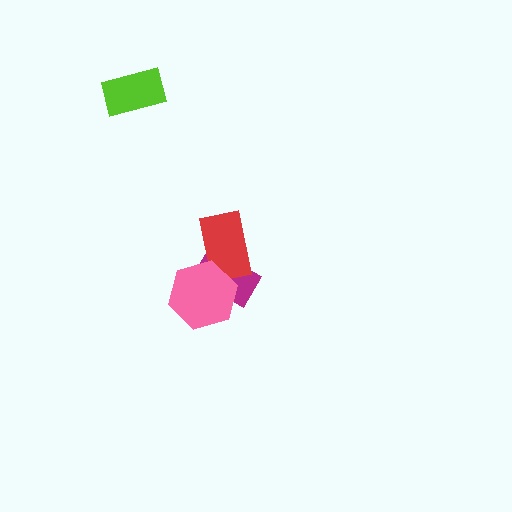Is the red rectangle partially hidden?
Yes, it is partially covered by another shape.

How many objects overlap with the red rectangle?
2 objects overlap with the red rectangle.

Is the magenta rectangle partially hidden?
Yes, it is partially covered by another shape.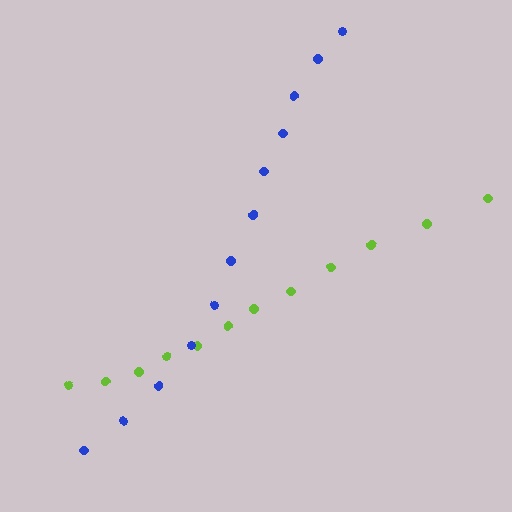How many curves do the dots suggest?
There are 2 distinct paths.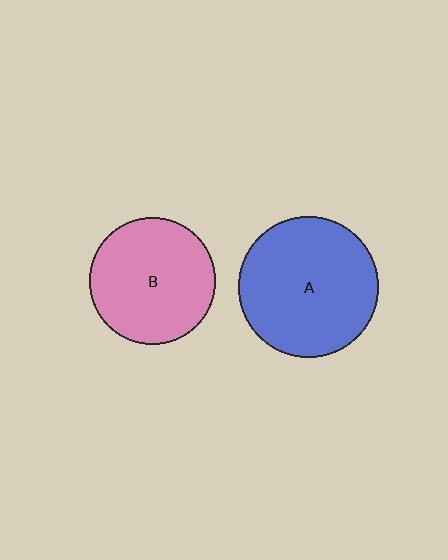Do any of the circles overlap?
No, none of the circles overlap.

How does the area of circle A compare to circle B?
Approximately 1.2 times.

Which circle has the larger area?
Circle A (blue).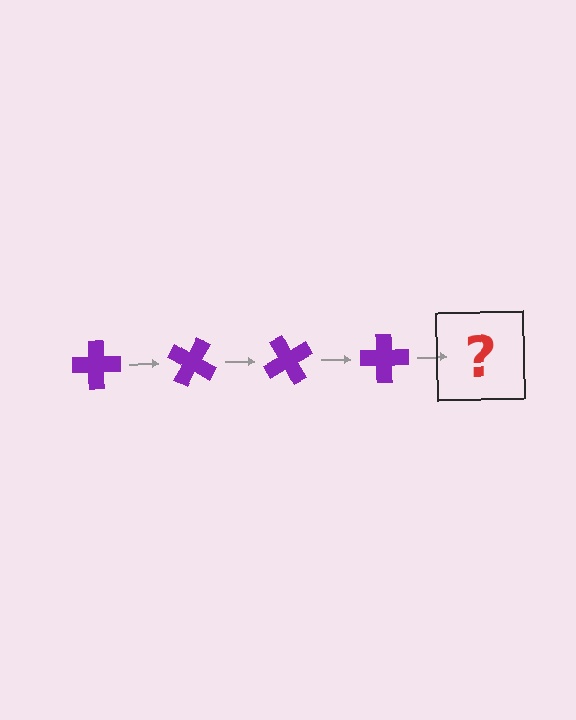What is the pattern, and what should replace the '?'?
The pattern is that the cross rotates 30 degrees each step. The '?' should be a purple cross rotated 120 degrees.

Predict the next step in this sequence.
The next step is a purple cross rotated 120 degrees.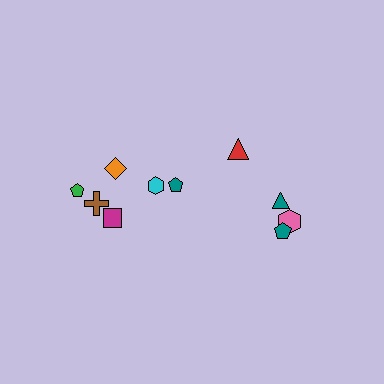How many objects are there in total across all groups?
There are 10 objects.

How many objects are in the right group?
There are 4 objects.